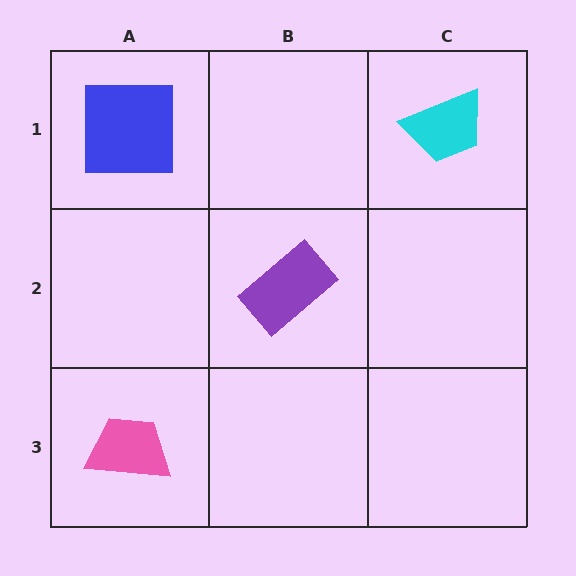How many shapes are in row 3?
1 shape.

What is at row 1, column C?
A cyan trapezoid.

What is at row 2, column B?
A purple rectangle.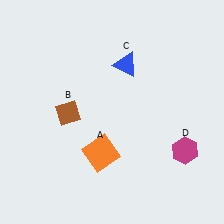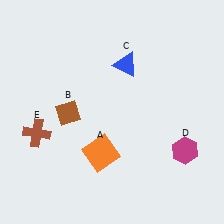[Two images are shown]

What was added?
A brown cross (E) was added in Image 2.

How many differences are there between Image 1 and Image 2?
There is 1 difference between the two images.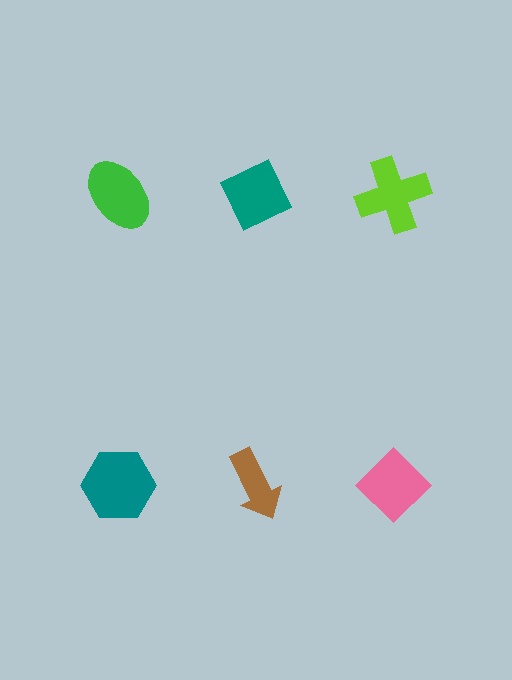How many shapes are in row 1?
3 shapes.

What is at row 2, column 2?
A brown arrow.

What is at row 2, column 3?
A pink diamond.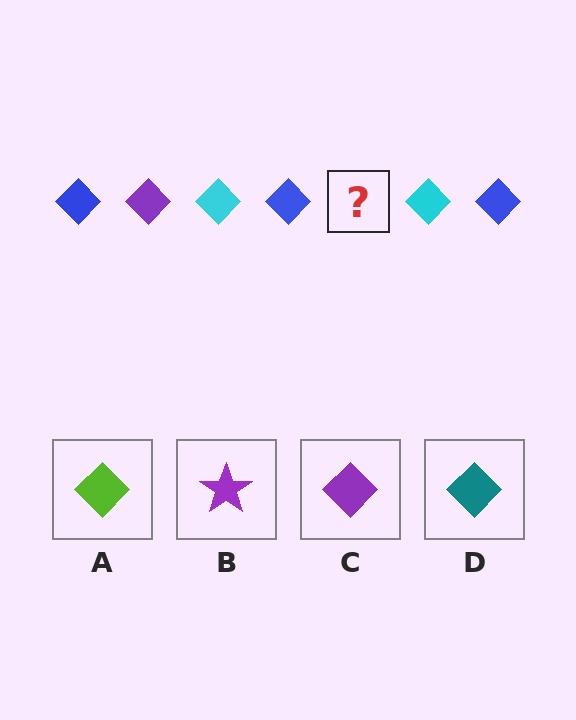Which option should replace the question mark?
Option C.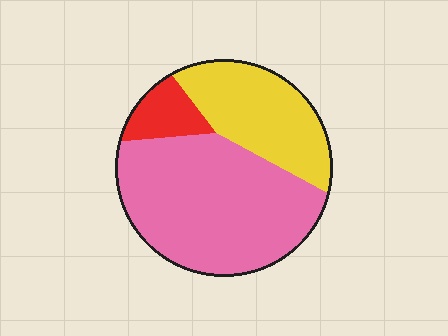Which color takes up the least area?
Red, at roughly 10%.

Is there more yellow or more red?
Yellow.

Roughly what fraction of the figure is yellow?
Yellow takes up between a sixth and a third of the figure.